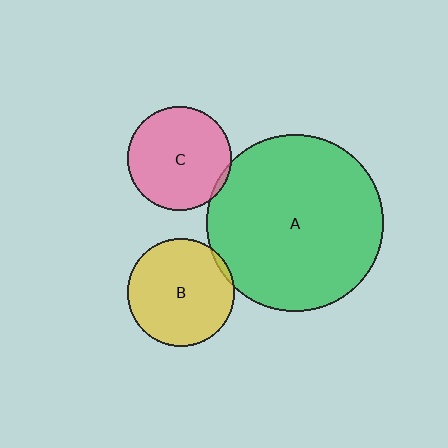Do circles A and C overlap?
Yes.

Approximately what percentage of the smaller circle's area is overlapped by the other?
Approximately 5%.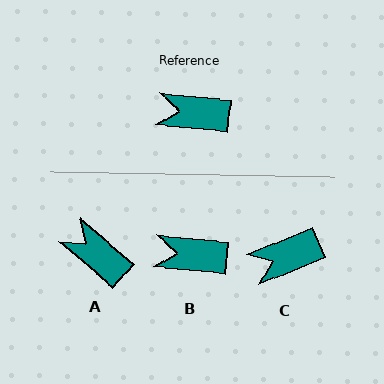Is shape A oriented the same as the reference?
No, it is off by about 35 degrees.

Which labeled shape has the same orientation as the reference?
B.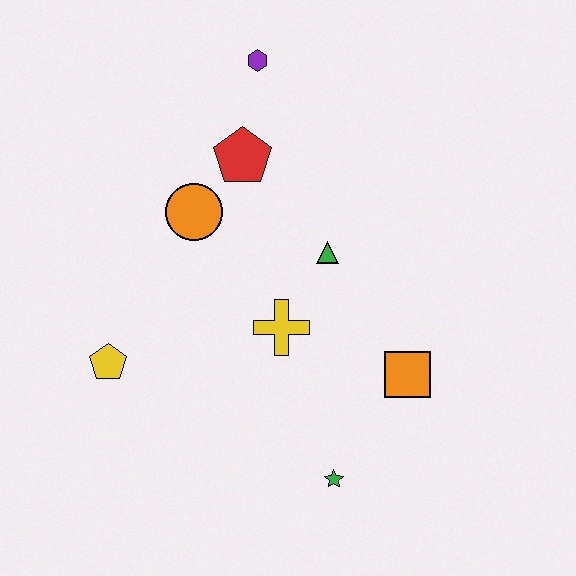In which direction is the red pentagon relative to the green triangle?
The red pentagon is above the green triangle.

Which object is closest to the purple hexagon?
The red pentagon is closest to the purple hexagon.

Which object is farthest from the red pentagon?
The green star is farthest from the red pentagon.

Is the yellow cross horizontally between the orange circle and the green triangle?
Yes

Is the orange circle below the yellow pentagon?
No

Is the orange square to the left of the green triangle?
No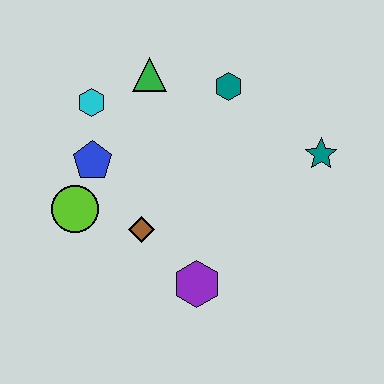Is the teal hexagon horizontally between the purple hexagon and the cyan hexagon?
No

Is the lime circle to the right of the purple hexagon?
No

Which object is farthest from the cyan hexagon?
The teal star is farthest from the cyan hexagon.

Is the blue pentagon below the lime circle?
No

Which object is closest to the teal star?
The teal hexagon is closest to the teal star.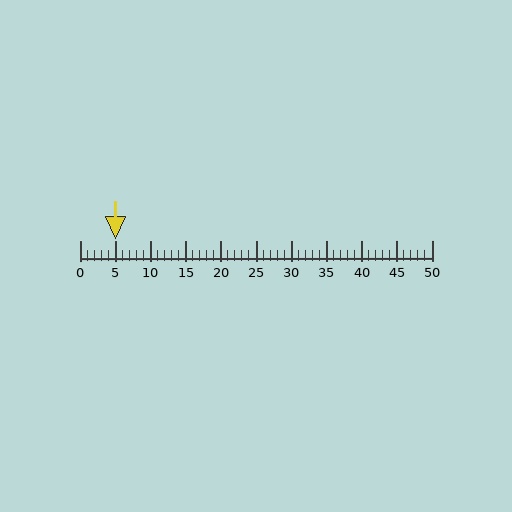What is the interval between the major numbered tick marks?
The major tick marks are spaced 5 units apart.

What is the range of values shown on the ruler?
The ruler shows values from 0 to 50.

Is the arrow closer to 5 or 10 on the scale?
The arrow is closer to 5.